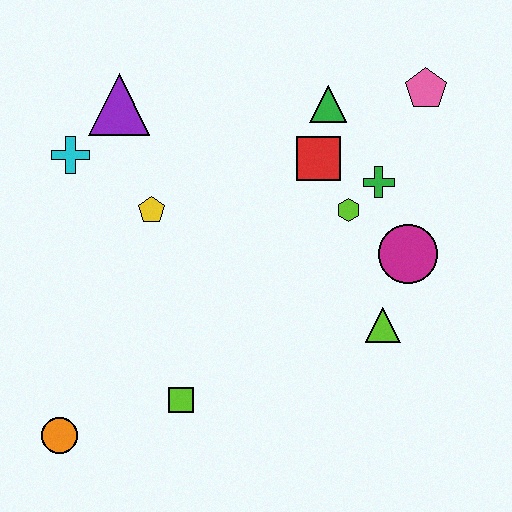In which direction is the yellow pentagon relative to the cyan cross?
The yellow pentagon is to the right of the cyan cross.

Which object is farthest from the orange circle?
The pink pentagon is farthest from the orange circle.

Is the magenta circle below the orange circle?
No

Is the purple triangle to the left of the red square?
Yes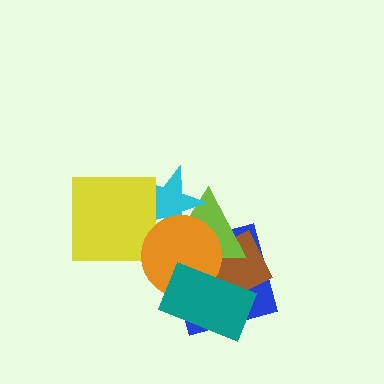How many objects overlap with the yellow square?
1 object overlaps with the yellow square.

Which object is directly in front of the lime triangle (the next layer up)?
The cyan star is directly in front of the lime triangle.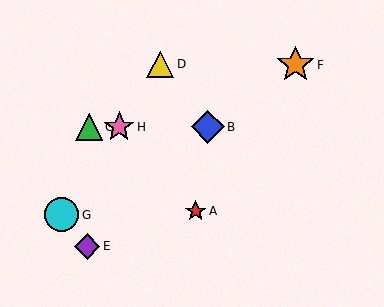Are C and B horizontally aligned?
Yes, both are at y≈127.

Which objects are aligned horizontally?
Objects B, C, H are aligned horizontally.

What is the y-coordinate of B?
Object B is at y≈127.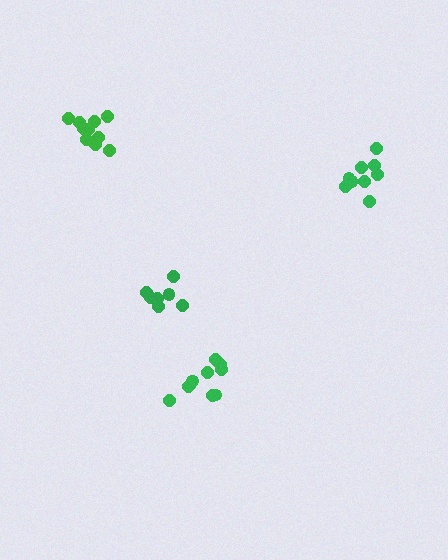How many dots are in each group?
Group 1: 10 dots, Group 2: 7 dots, Group 3: 9 dots, Group 4: 10 dots (36 total).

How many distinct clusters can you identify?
There are 4 distinct clusters.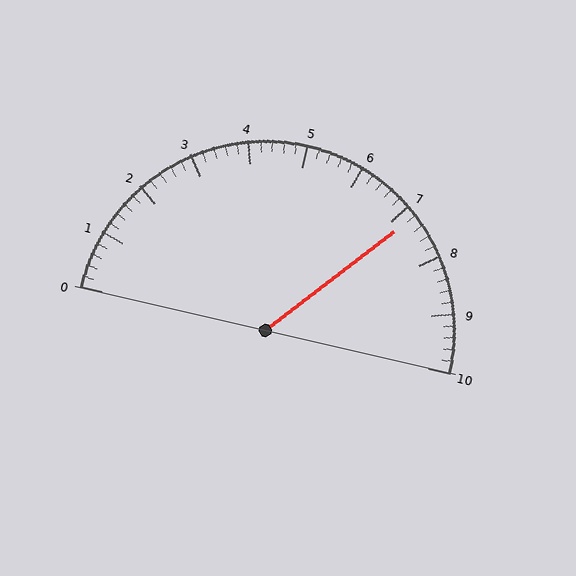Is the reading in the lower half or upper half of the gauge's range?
The reading is in the upper half of the range (0 to 10).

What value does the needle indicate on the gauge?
The needle indicates approximately 7.2.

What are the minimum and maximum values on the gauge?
The gauge ranges from 0 to 10.